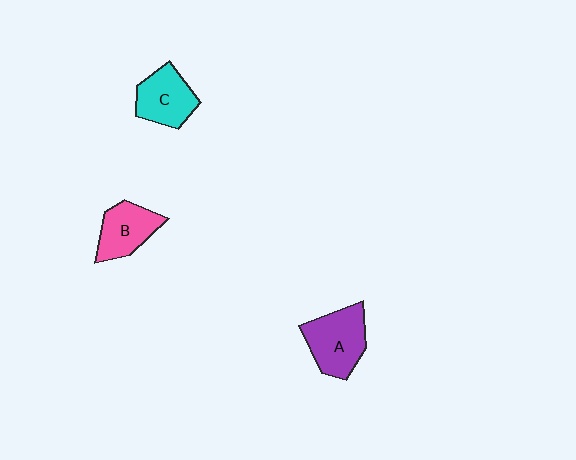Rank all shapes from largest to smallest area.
From largest to smallest: A (purple), C (cyan), B (pink).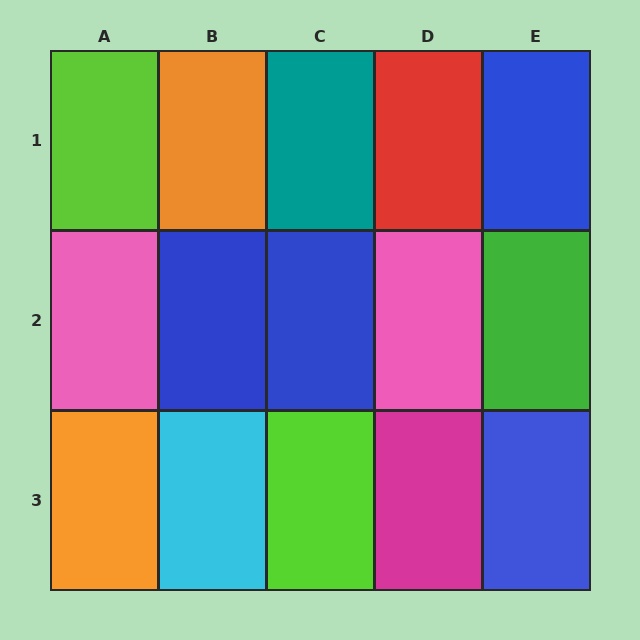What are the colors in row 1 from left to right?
Lime, orange, teal, red, blue.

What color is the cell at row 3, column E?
Blue.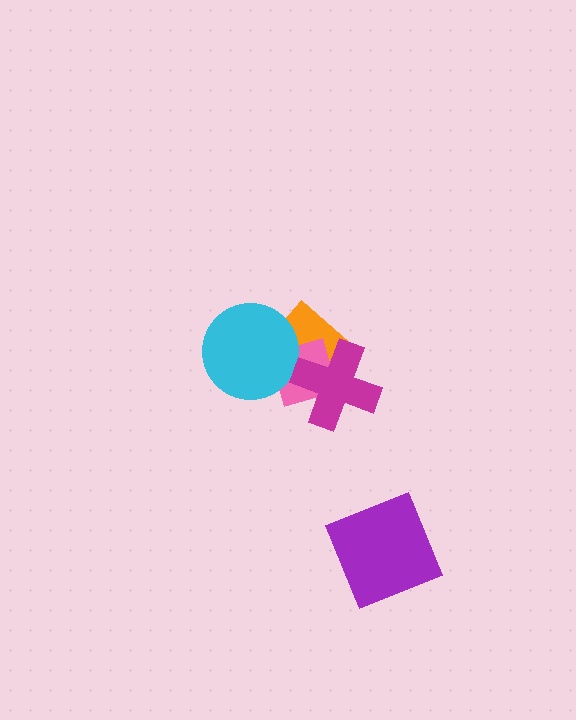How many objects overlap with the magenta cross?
2 objects overlap with the magenta cross.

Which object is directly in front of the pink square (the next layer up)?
The cyan circle is directly in front of the pink square.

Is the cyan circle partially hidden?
No, no other shape covers it.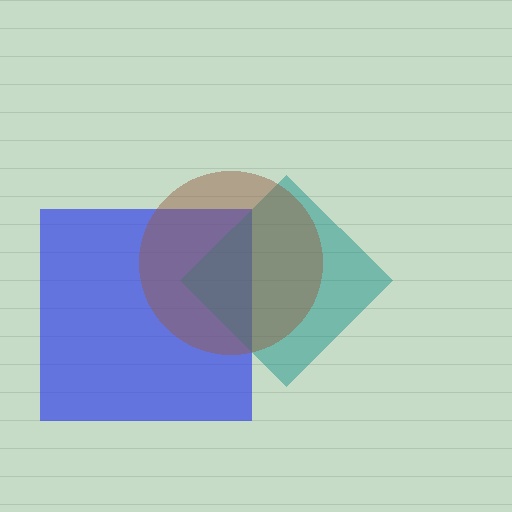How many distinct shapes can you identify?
There are 3 distinct shapes: a blue square, a teal diamond, a brown circle.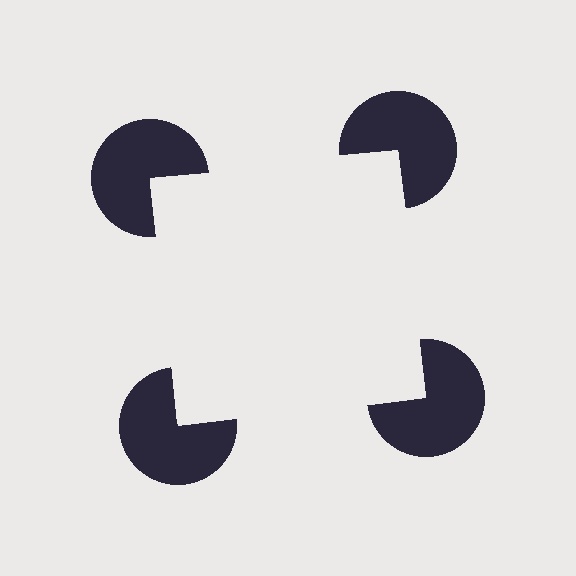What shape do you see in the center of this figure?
An illusory square — its edges are inferred from the aligned wedge cuts in the pac-man discs, not physically drawn.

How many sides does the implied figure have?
4 sides.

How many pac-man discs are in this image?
There are 4 — one at each vertex of the illusory square.